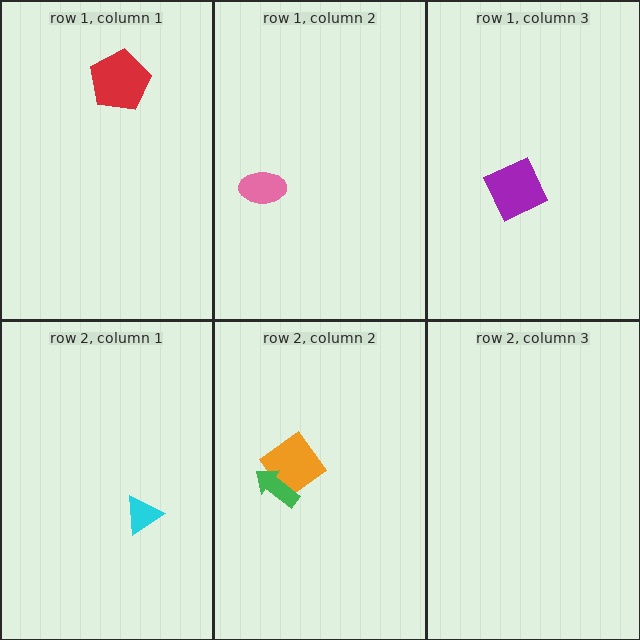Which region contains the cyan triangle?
The row 2, column 1 region.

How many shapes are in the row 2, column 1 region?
1.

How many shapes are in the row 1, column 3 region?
1.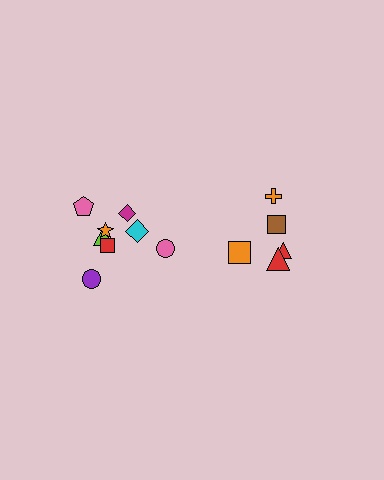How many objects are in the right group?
There are 5 objects.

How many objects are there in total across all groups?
There are 13 objects.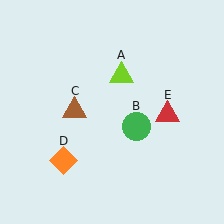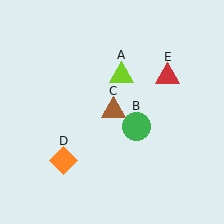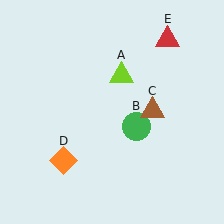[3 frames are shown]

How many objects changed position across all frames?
2 objects changed position: brown triangle (object C), red triangle (object E).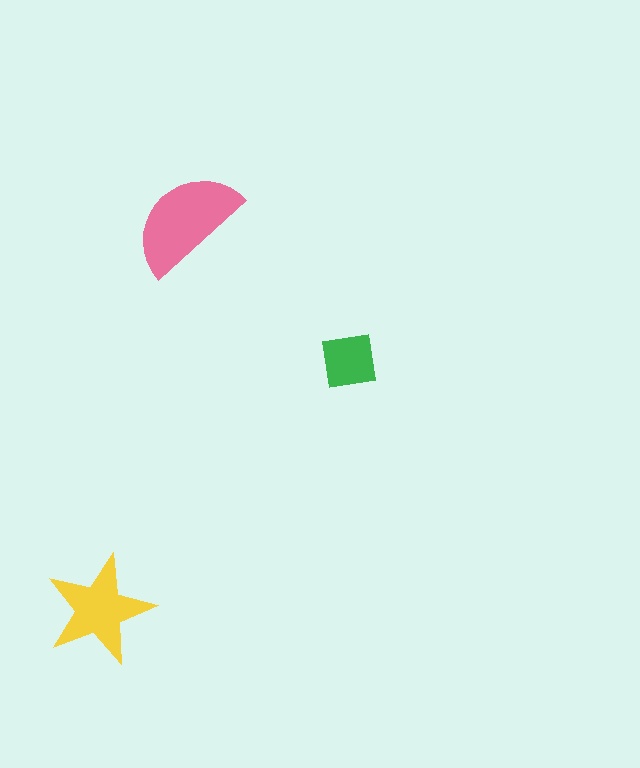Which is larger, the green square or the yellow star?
The yellow star.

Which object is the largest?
The pink semicircle.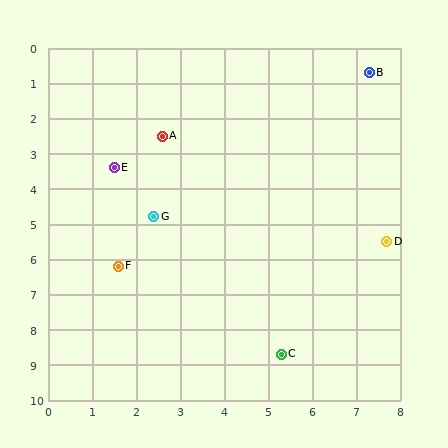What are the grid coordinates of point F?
Point F is at approximately (1.6, 6.2).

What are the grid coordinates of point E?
Point E is at approximately (1.5, 3.4).